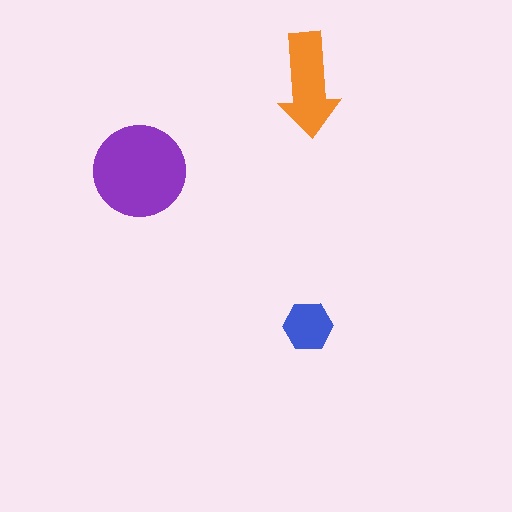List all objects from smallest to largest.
The blue hexagon, the orange arrow, the purple circle.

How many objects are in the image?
There are 3 objects in the image.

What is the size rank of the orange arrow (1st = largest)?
2nd.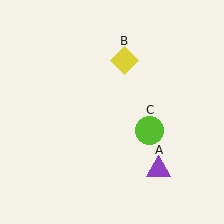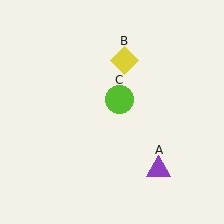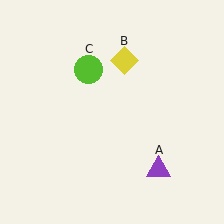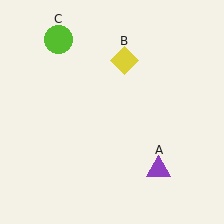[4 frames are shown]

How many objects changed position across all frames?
1 object changed position: lime circle (object C).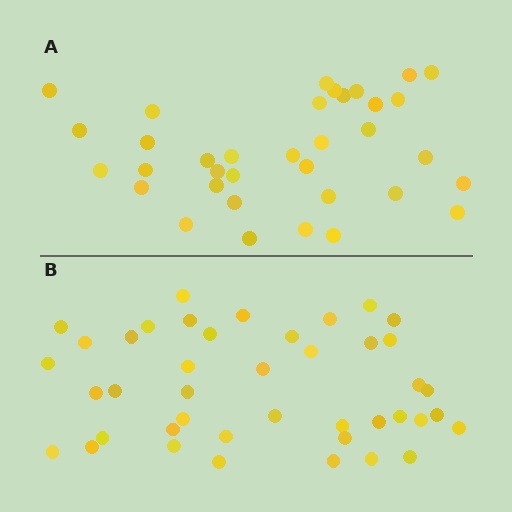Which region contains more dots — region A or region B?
Region B (the bottom region) has more dots.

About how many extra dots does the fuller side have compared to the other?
Region B has roughly 8 or so more dots than region A.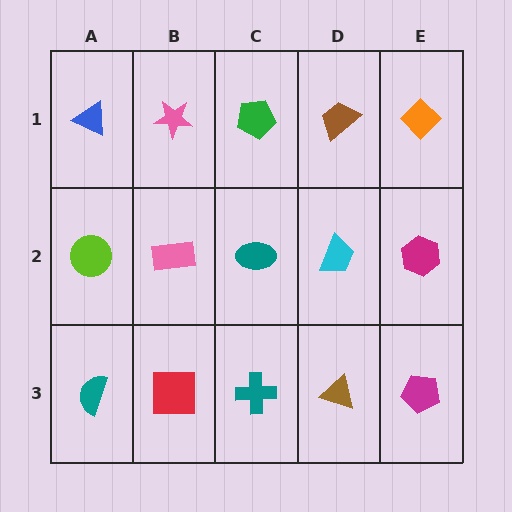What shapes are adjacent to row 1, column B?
A pink rectangle (row 2, column B), a blue triangle (row 1, column A), a green pentagon (row 1, column C).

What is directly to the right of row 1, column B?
A green pentagon.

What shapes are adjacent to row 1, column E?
A magenta hexagon (row 2, column E), a brown trapezoid (row 1, column D).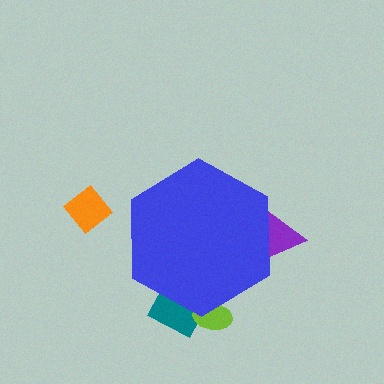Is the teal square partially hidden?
Yes, the teal square is partially hidden behind the blue hexagon.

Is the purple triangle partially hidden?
Yes, the purple triangle is partially hidden behind the blue hexagon.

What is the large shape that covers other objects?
A blue hexagon.